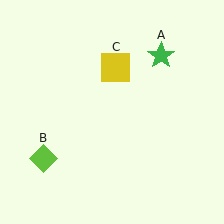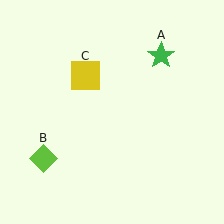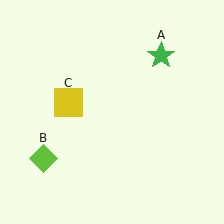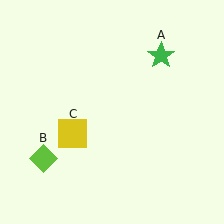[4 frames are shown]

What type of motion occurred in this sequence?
The yellow square (object C) rotated counterclockwise around the center of the scene.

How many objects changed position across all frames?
1 object changed position: yellow square (object C).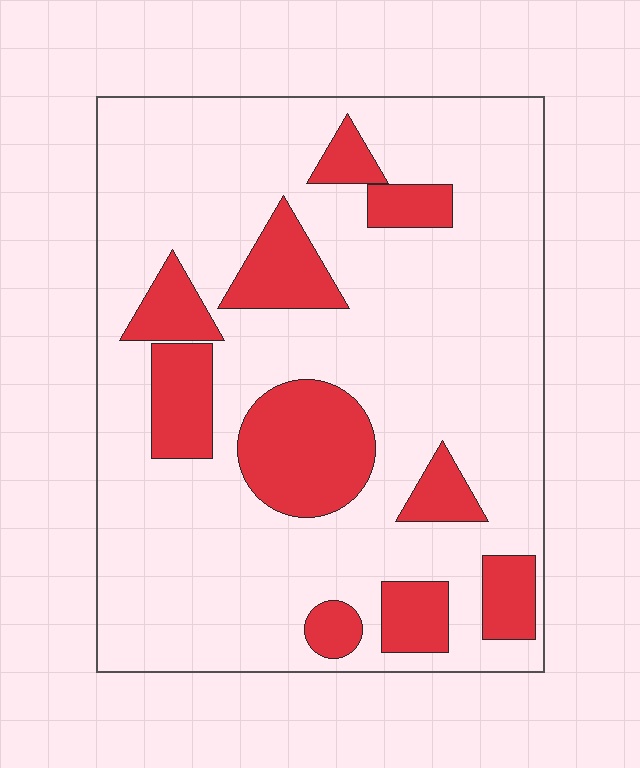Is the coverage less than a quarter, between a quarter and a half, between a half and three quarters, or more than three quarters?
Less than a quarter.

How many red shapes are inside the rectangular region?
10.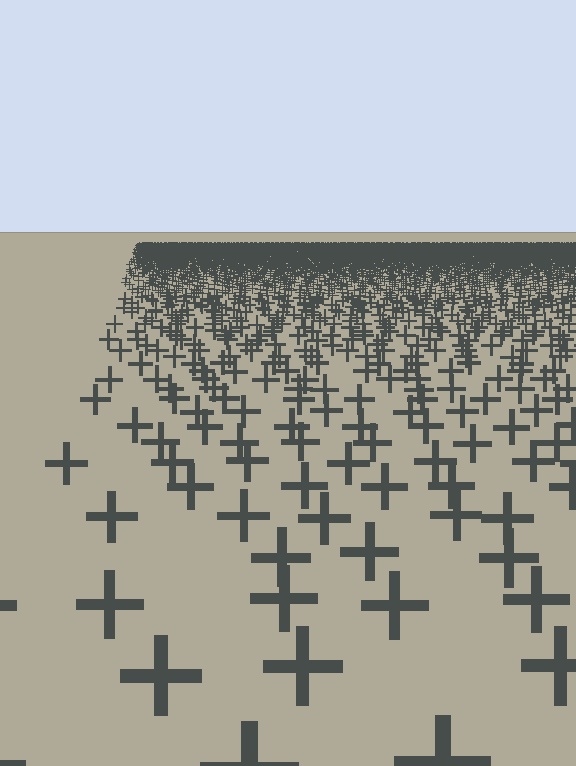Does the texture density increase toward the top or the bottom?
Density increases toward the top.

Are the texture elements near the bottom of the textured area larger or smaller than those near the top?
Larger. Near the bottom, elements are closer to the viewer and appear at a bigger on-screen size.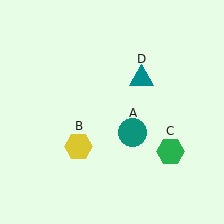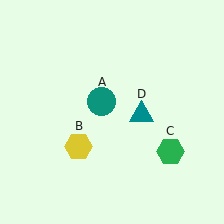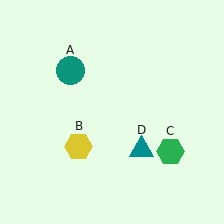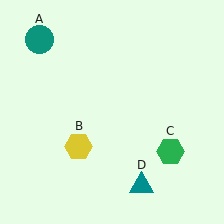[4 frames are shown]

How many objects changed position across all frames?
2 objects changed position: teal circle (object A), teal triangle (object D).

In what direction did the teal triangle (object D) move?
The teal triangle (object D) moved down.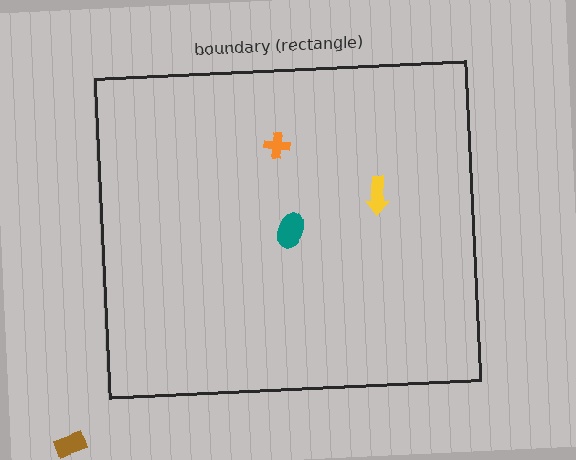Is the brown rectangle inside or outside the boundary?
Outside.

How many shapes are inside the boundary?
3 inside, 1 outside.